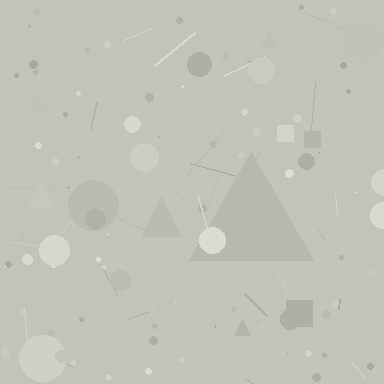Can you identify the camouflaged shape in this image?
The camouflaged shape is a triangle.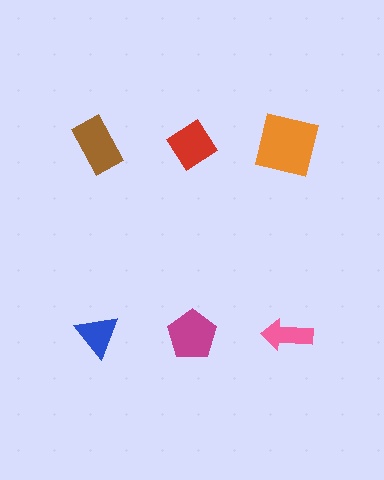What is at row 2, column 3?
A pink arrow.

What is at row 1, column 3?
An orange square.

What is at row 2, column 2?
A magenta pentagon.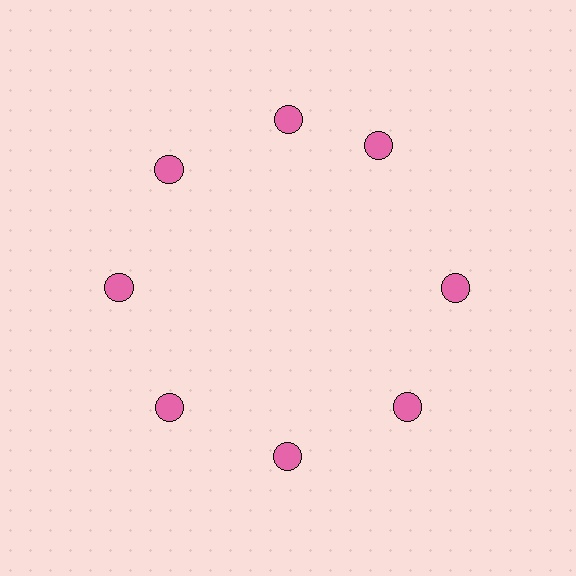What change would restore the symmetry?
The symmetry would be restored by rotating it back into even spacing with its neighbors so that all 8 circles sit at equal angles and equal distance from the center.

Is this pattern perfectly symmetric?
No. The 8 pink circles are arranged in a ring, but one element near the 2 o'clock position is rotated out of alignment along the ring, breaking the 8-fold rotational symmetry.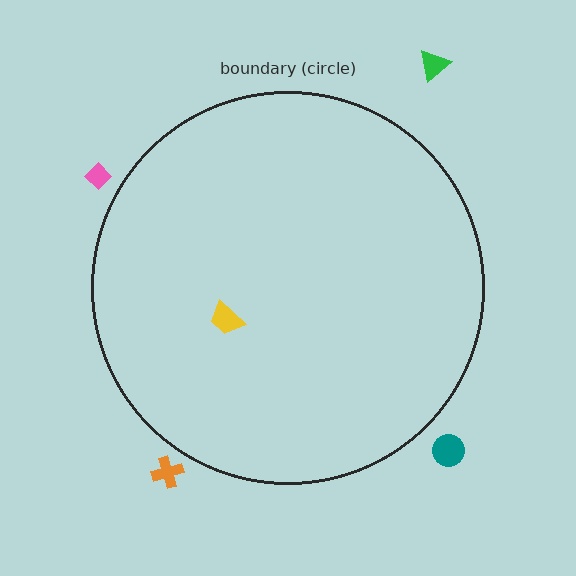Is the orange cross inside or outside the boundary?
Outside.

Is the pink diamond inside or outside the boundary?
Outside.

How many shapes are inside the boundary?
1 inside, 4 outside.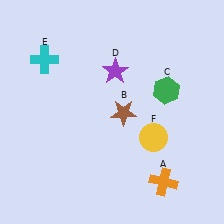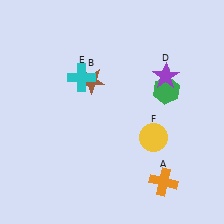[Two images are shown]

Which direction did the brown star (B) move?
The brown star (B) moved left.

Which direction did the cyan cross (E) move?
The cyan cross (E) moved right.